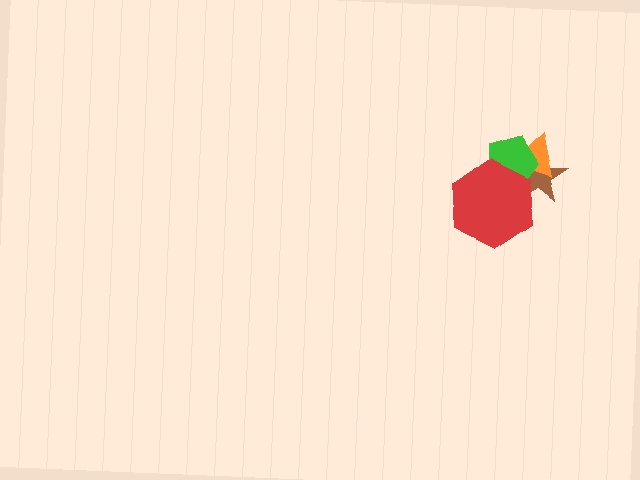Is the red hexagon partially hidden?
No, no other shape covers it.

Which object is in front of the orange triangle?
The green pentagon is in front of the orange triangle.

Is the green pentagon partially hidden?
Yes, it is partially covered by another shape.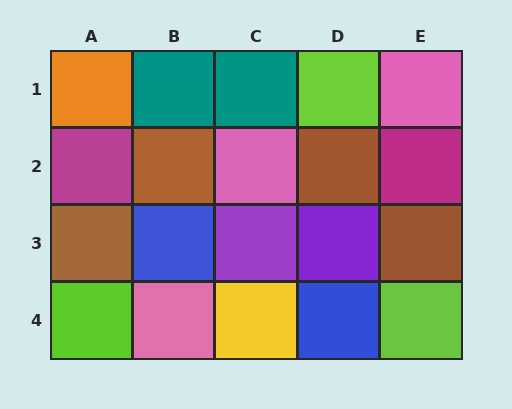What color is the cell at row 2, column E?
Magenta.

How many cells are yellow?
1 cell is yellow.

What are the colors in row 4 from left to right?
Lime, pink, yellow, blue, lime.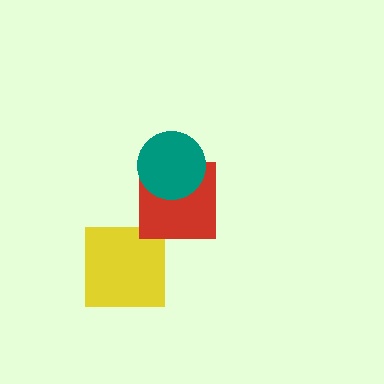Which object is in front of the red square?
The teal circle is in front of the red square.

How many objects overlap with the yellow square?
0 objects overlap with the yellow square.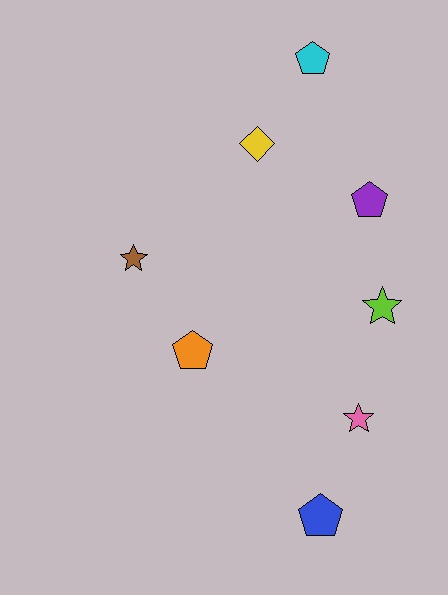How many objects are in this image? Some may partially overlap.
There are 8 objects.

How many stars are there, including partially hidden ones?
There are 3 stars.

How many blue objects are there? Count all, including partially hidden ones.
There is 1 blue object.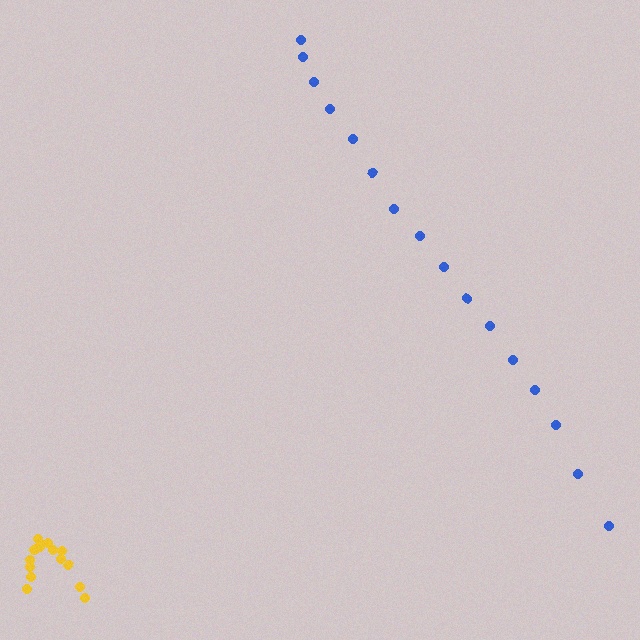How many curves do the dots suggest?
There are 2 distinct paths.